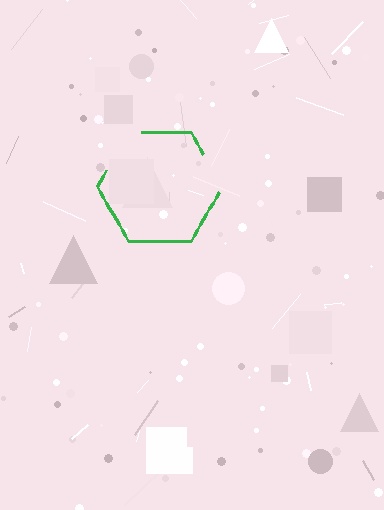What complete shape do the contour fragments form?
The contour fragments form a hexagon.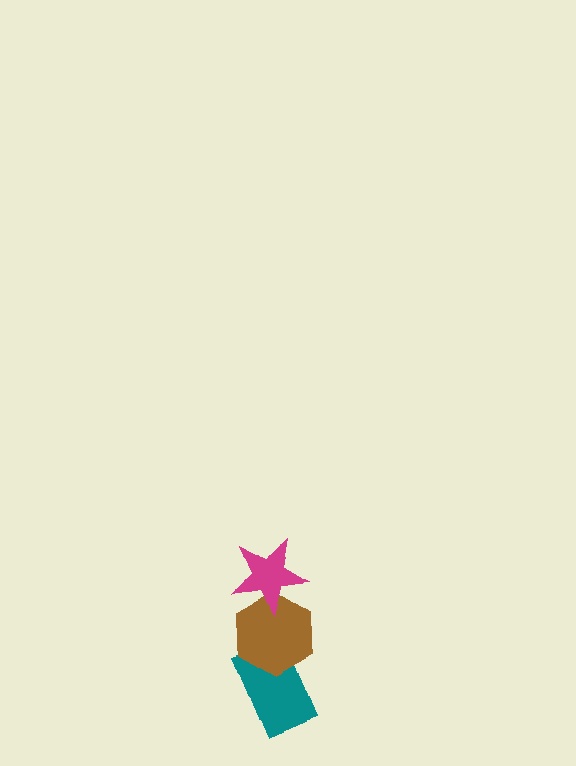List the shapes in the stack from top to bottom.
From top to bottom: the magenta star, the brown hexagon, the teal rectangle.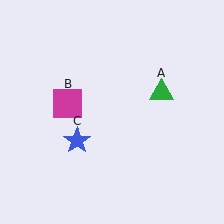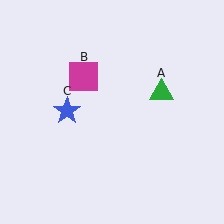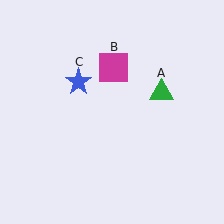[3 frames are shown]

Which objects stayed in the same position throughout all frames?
Green triangle (object A) remained stationary.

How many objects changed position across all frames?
2 objects changed position: magenta square (object B), blue star (object C).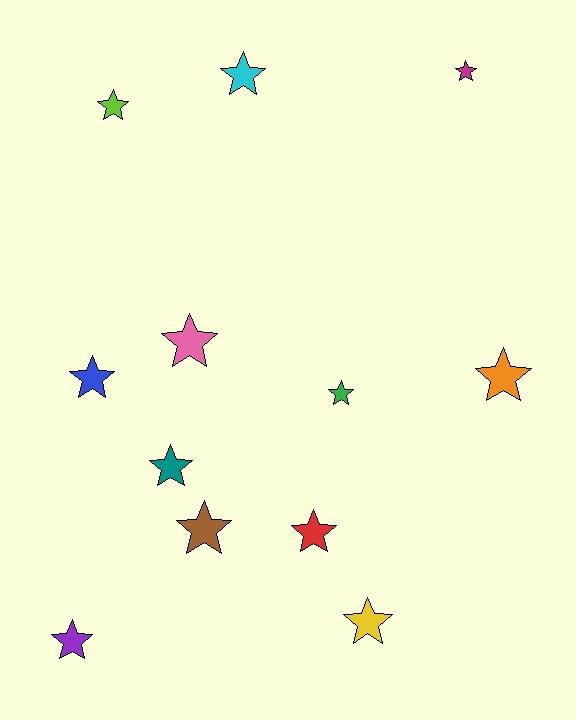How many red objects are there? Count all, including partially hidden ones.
There is 1 red object.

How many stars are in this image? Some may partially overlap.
There are 12 stars.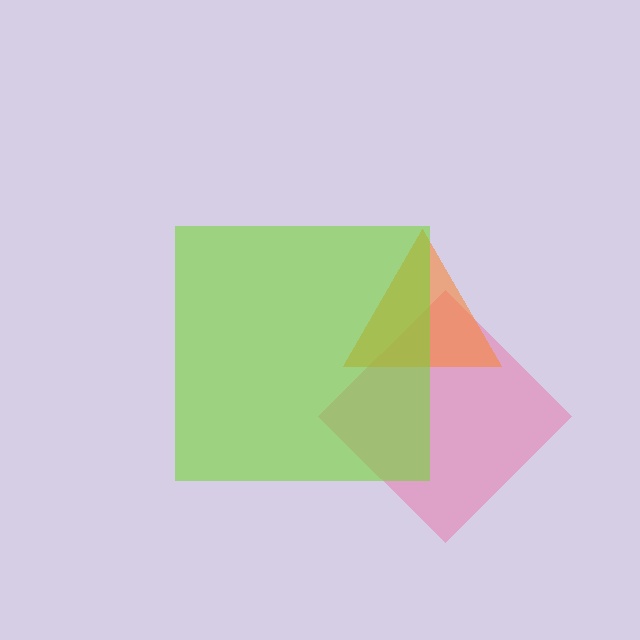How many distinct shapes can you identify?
There are 3 distinct shapes: a pink diamond, an orange triangle, a lime square.